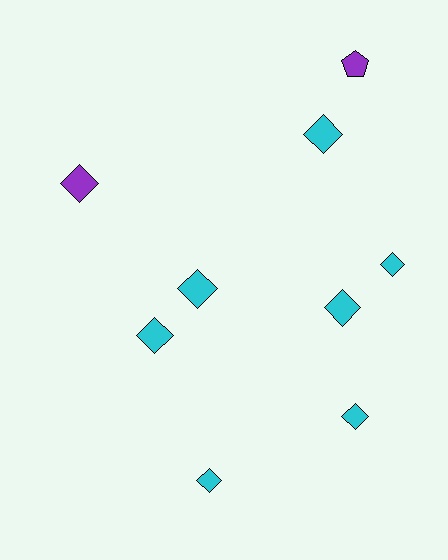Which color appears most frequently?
Cyan, with 7 objects.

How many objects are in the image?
There are 9 objects.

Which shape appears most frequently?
Diamond, with 8 objects.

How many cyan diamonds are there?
There are 7 cyan diamonds.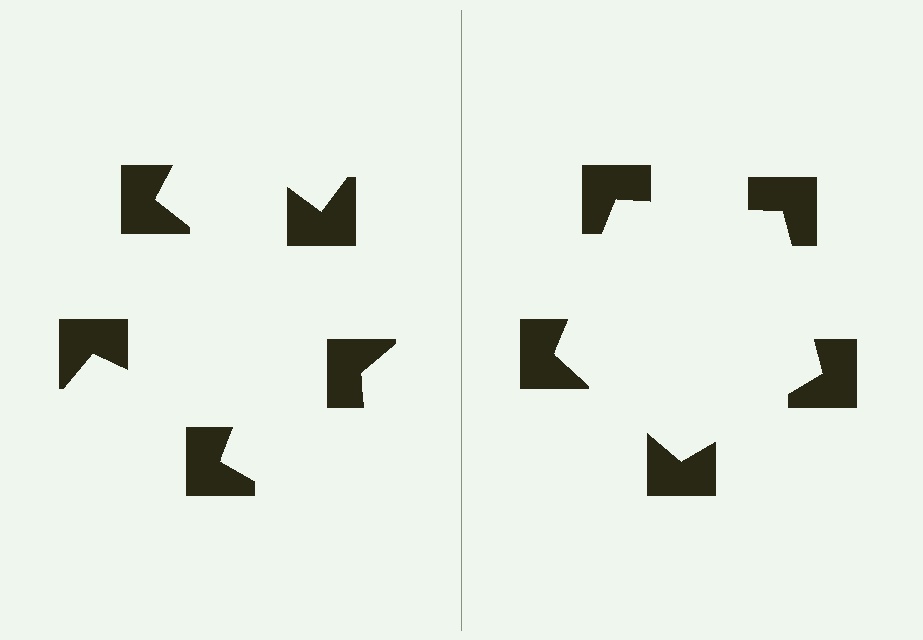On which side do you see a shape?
An illusory pentagon appears on the right side. On the left side the wedge cuts are rotated, so no coherent shape forms.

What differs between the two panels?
The notched squares are positioned identically on both sides; only the wedge orientations differ. On the right they align to a pentagon; on the left they are misaligned.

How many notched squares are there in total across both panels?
10 — 5 on each side.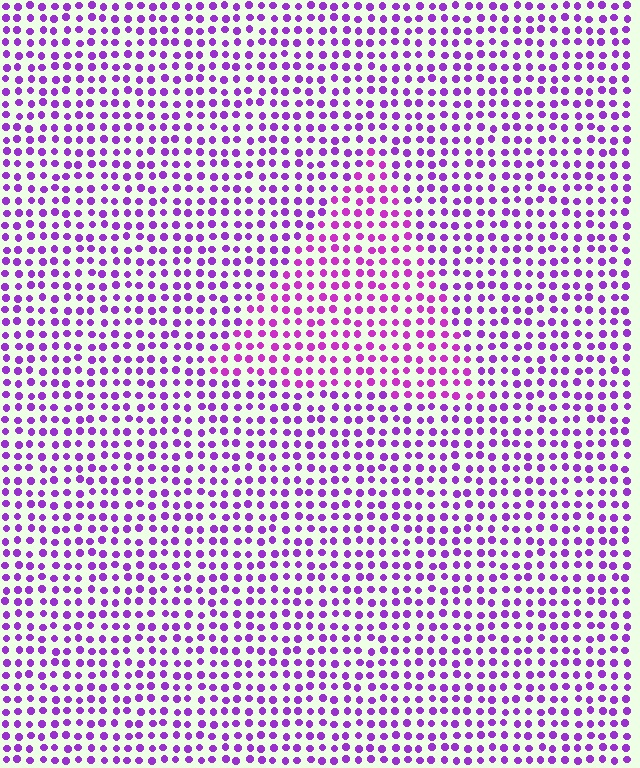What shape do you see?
I see a triangle.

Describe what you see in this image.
The image is filled with small purple elements in a uniform arrangement. A triangle-shaped region is visible where the elements are tinted to a slightly different hue, forming a subtle color boundary.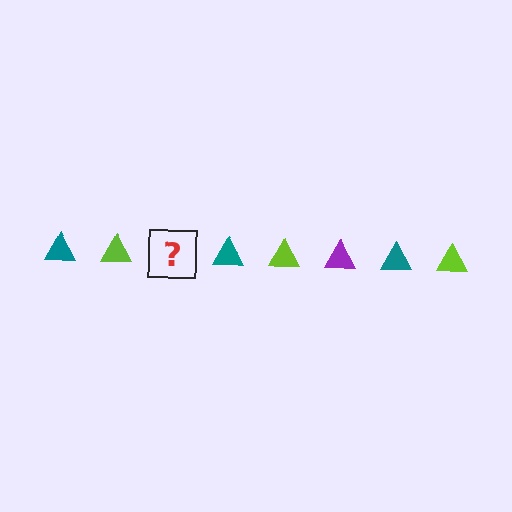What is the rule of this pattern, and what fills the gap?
The rule is that the pattern cycles through teal, lime, purple triangles. The gap should be filled with a purple triangle.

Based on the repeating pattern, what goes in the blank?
The blank should be a purple triangle.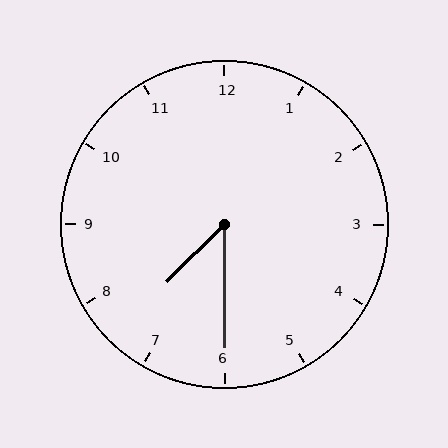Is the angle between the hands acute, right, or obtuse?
It is acute.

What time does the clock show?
7:30.